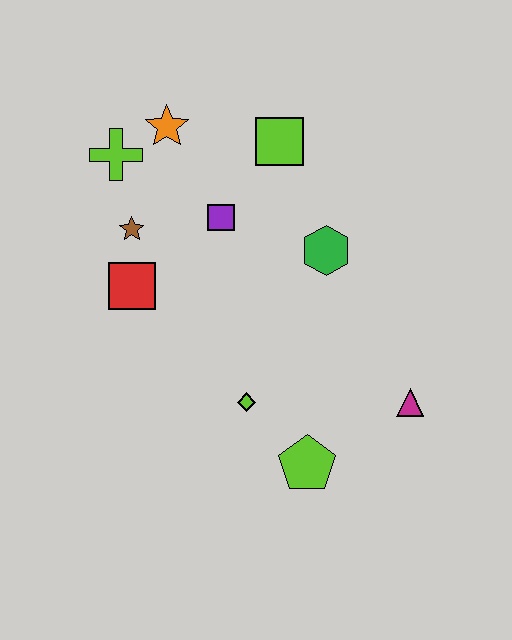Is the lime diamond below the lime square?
Yes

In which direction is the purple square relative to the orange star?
The purple square is below the orange star.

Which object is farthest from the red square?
The magenta triangle is farthest from the red square.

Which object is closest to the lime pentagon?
The lime diamond is closest to the lime pentagon.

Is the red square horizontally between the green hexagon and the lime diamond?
No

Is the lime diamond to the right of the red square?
Yes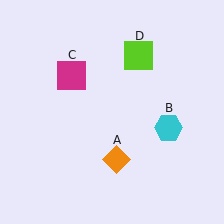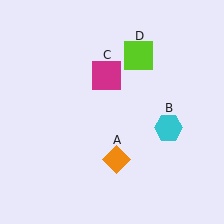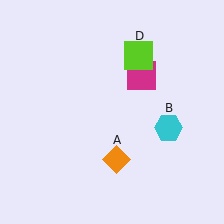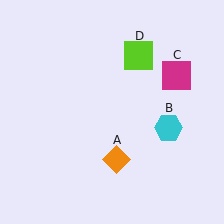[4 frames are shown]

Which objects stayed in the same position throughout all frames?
Orange diamond (object A) and cyan hexagon (object B) and lime square (object D) remained stationary.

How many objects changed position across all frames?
1 object changed position: magenta square (object C).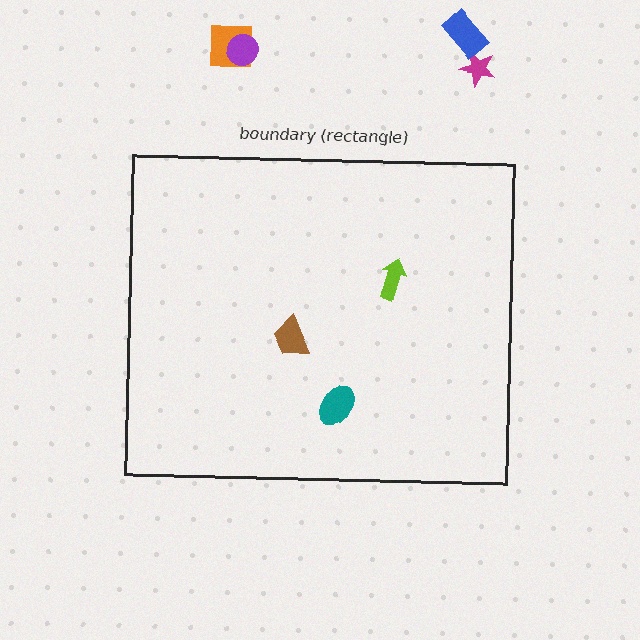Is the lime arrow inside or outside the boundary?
Inside.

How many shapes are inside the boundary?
3 inside, 4 outside.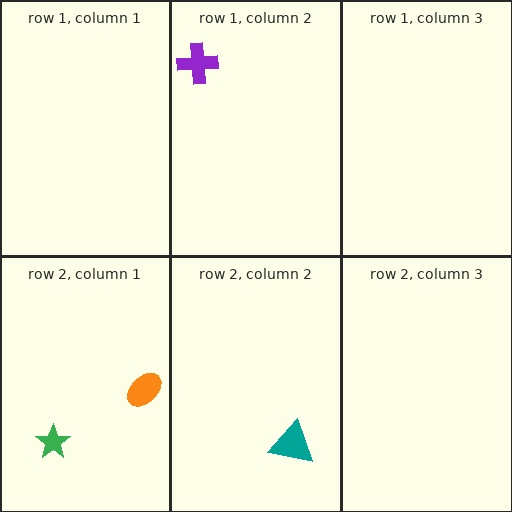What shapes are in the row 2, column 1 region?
The orange ellipse, the green star.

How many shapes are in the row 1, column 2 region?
1.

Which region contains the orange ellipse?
The row 2, column 1 region.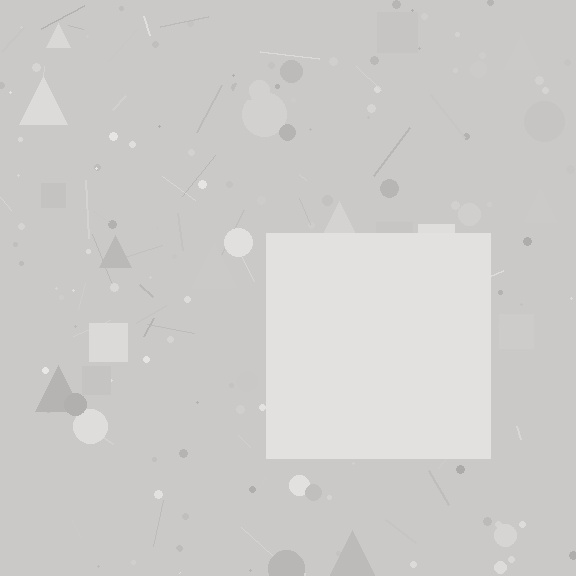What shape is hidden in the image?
A square is hidden in the image.